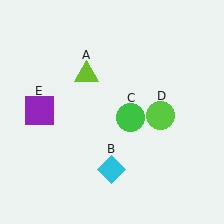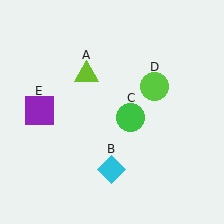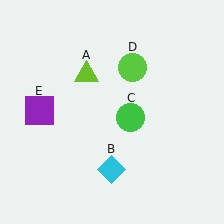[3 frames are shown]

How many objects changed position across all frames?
1 object changed position: lime circle (object D).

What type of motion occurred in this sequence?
The lime circle (object D) rotated counterclockwise around the center of the scene.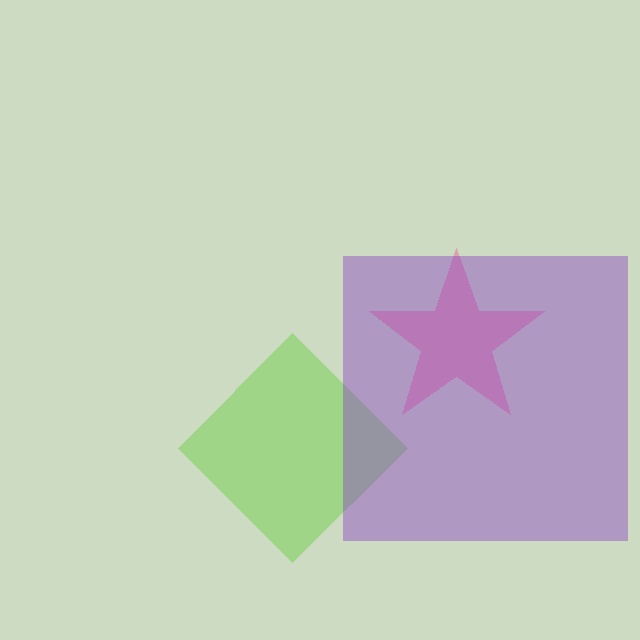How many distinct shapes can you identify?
There are 3 distinct shapes: a pink star, a lime diamond, a purple square.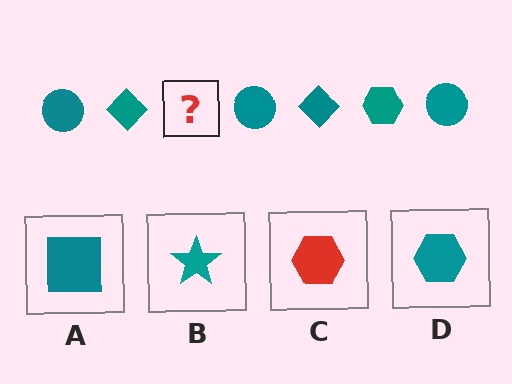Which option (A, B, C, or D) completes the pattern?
D.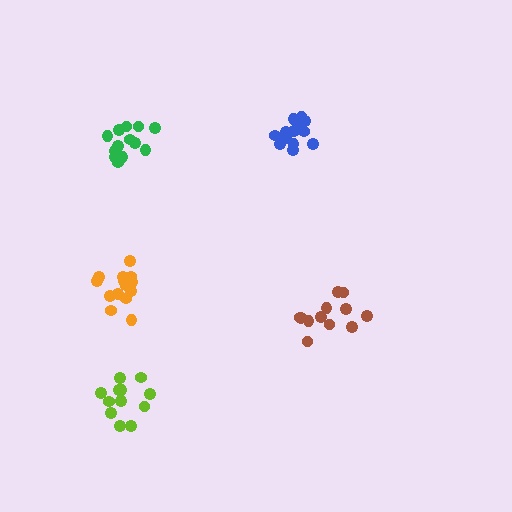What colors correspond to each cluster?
The clusters are colored: brown, green, lime, orange, blue.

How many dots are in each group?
Group 1: 12 dots, Group 2: 13 dots, Group 3: 12 dots, Group 4: 14 dots, Group 5: 13 dots (64 total).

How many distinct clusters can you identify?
There are 5 distinct clusters.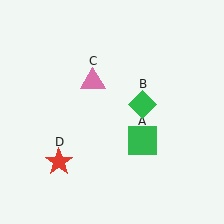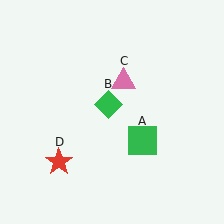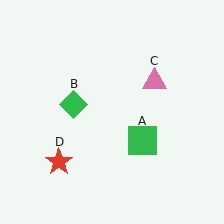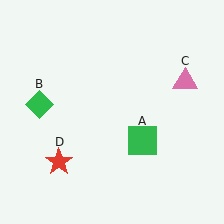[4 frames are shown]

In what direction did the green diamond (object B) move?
The green diamond (object B) moved left.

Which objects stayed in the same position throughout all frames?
Green square (object A) and red star (object D) remained stationary.